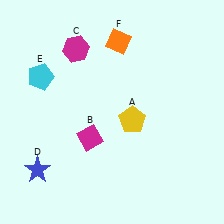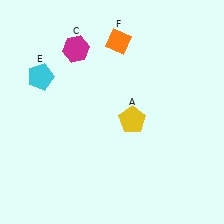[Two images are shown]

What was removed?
The blue star (D), the magenta diamond (B) were removed in Image 2.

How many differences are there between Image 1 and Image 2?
There are 2 differences between the two images.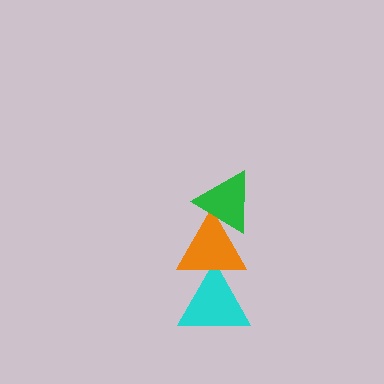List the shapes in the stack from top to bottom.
From top to bottom: the green triangle, the orange triangle, the cyan triangle.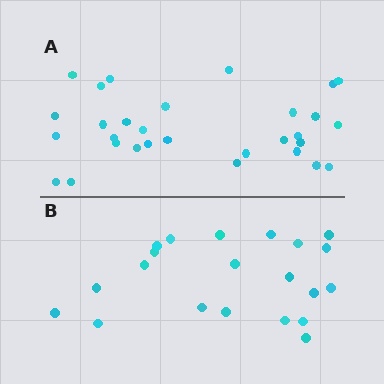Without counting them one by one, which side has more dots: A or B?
Region A (the top region) has more dots.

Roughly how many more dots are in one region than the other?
Region A has roughly 8 or so more dots than region B.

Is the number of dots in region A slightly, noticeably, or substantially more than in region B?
Region A has noticeably more, but not dramatically so. The ratio is roughly 1.4 to 1.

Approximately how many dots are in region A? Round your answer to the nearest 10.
About 30 dots.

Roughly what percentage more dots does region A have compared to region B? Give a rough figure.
About 45% more.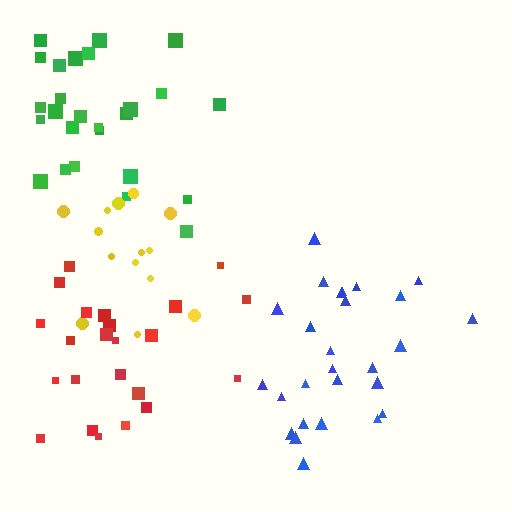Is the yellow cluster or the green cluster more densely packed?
Green.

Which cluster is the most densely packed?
Blue.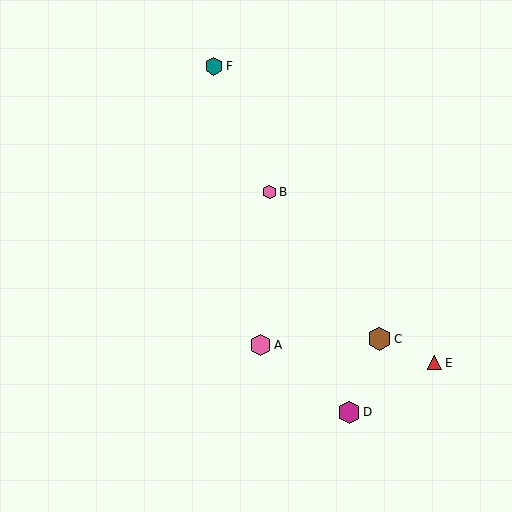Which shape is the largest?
The brown hexagon (labeled C) is the largest.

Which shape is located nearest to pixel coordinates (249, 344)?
The pink hexagon (labeled A) at (260, 345) is nearest to that location.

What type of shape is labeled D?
Shape D is a magenta hexagon.